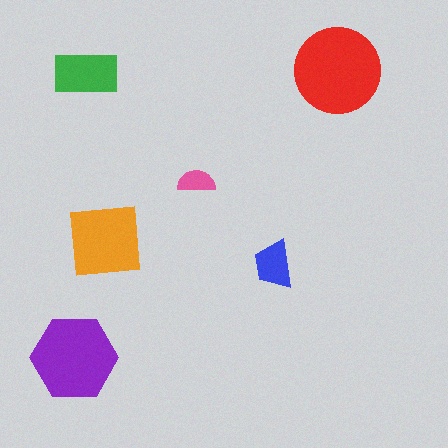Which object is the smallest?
The pink semicircle.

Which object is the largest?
The red circle.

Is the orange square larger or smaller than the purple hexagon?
Smaller.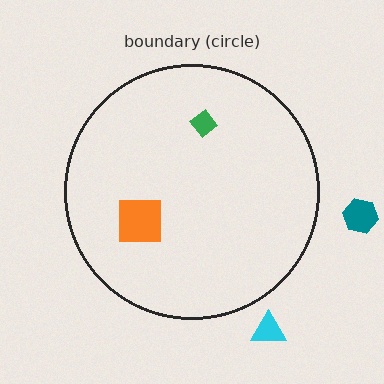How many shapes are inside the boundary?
2 inside, 2 outside.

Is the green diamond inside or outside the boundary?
Inside.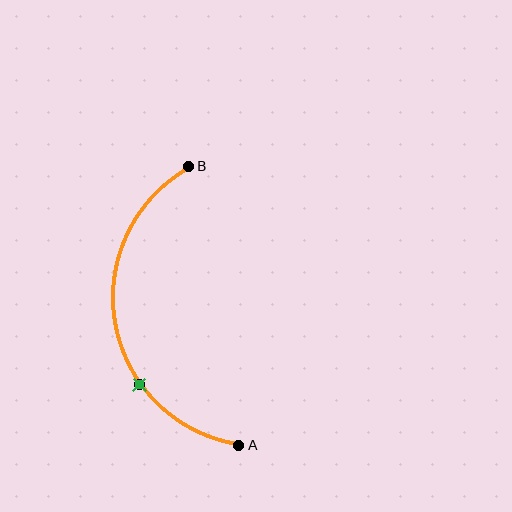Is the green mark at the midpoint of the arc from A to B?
No. The green mark lies on the arc but is closer to endpoint A. The arc midpoint would be at the point on the curve equidistant along the arc from both A and B.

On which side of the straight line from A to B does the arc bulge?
The arc bulges to the left of the straight line connecting A and B.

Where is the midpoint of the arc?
The arc midpoint is the point on the curve farthest from the straight line joining A and B. It sits to the left of that line.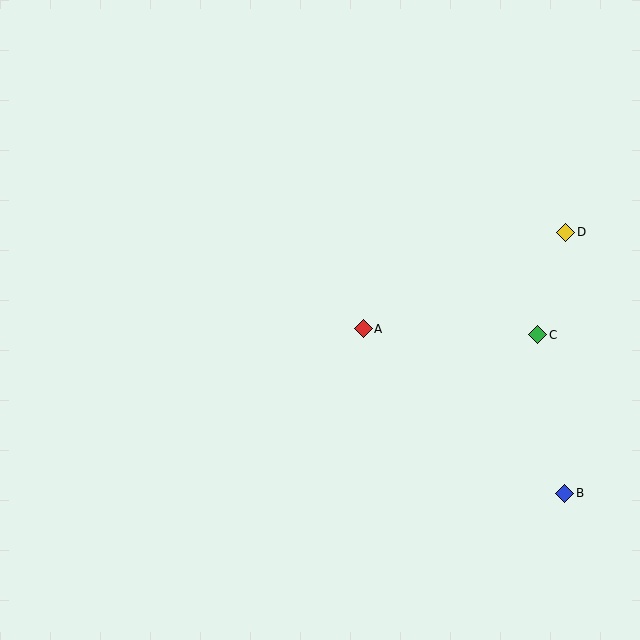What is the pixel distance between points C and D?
The distance between C and D is 106 pixels.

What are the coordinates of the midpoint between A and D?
The midpoint between A and D is at (465, 280).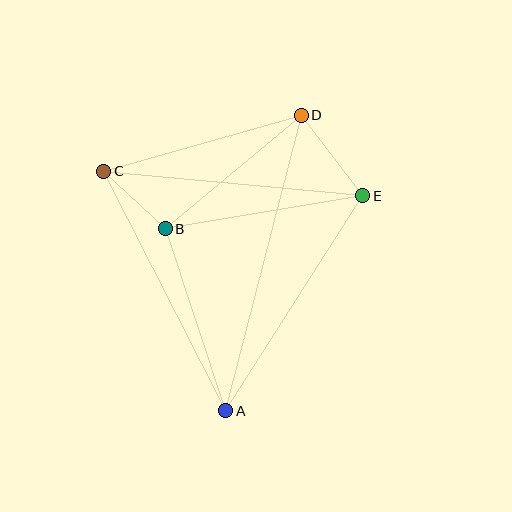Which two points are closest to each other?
Points B and C are closest to each other.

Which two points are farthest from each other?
Points A and D are farthest from each other.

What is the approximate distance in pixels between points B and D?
The distance between B and D is approximately 177 pixels.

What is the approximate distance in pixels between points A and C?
The distance between A and C is approximately 269 pixels.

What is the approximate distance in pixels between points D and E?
The distance between D and E is approximately 101 pixels.